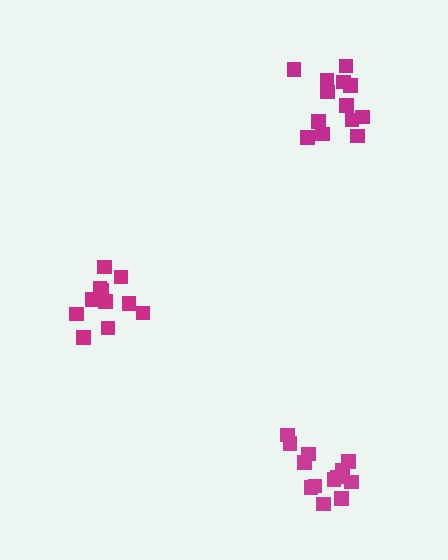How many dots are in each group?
Group 1: 11 dots, Group 2: 13 dots, Group 3: 13 dots (37 total).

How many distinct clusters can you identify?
There are 3 distinct clusters.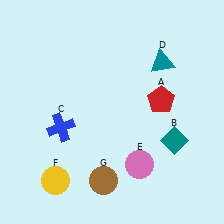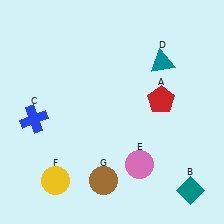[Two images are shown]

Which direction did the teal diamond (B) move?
The teal diamond (B) moved down.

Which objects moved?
The objects that moved are: the teal diamond (B), the blue cross (C).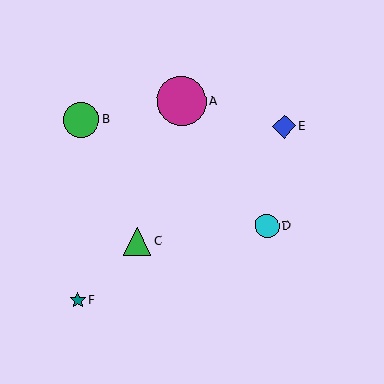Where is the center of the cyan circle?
The center of the cyan circle is at (267, 226).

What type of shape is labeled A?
Shape A is a magenta circle.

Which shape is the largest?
The magenta circle (labeled A) is the largest.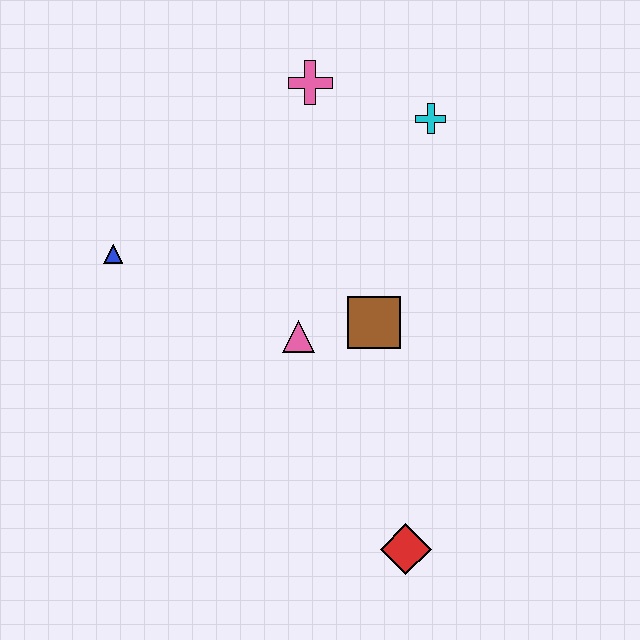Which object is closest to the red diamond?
The brown square is closest to the red diamond.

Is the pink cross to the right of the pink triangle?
Yes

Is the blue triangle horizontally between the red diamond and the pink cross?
No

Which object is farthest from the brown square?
The blue triangle is farthest from the brown square.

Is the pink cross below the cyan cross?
No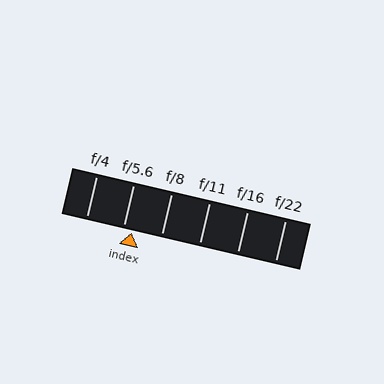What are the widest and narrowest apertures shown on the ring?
The widest aperture shown is f/4 and the narrowest is f/22.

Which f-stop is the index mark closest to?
The index mark is closest to f/5.6.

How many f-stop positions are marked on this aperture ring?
There are 6 f-stop positions marked.